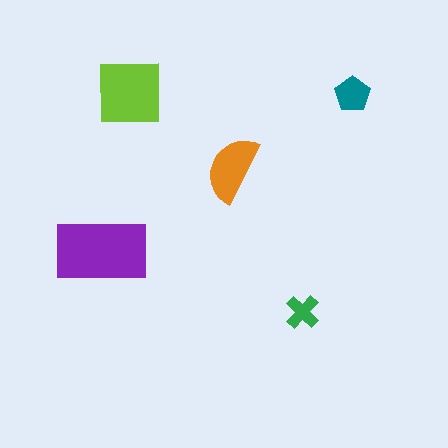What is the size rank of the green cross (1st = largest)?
5th.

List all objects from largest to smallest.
The purple rectangle, the lime square, the orange semicircle, the teal pentagon, the green cross.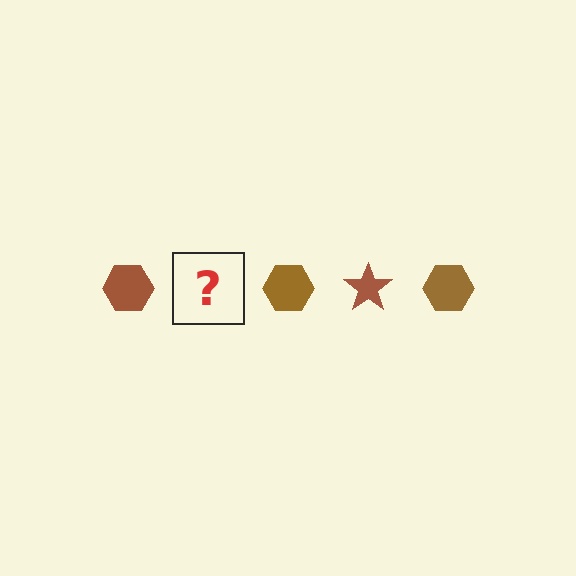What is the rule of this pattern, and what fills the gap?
The rule is that the pattern cycles through hexagon, star shapes in brown. The gap should be filled with a brown star.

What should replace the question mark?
The question mark should be replaced with a brown star.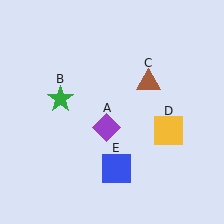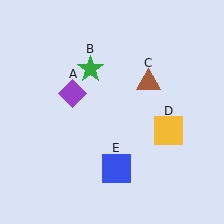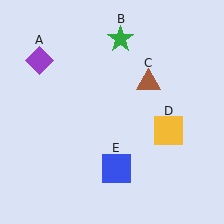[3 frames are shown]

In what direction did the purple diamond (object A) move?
The purple diamond (object A) moved up and to the left.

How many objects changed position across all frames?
2 objects changed position: purple diamond (object A), green star (object B).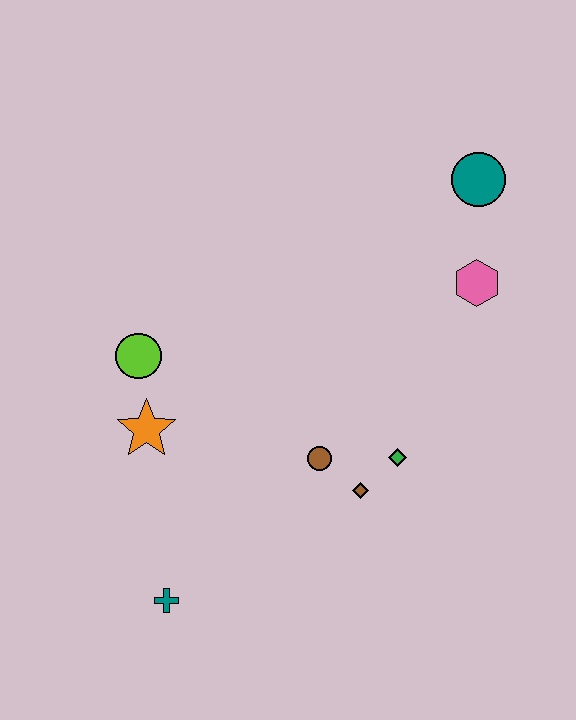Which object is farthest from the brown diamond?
The teal circle is farthest from the brown diamond.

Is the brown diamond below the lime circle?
Yes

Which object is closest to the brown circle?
The brown diamond is closest to the brown circle.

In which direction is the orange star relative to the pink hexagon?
The orange star is to the left of the pink hexagon.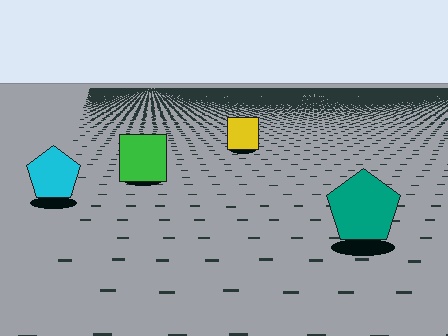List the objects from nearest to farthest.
From nearest to farthest: the teal pentagon, the cyan pentagon, the green square, the yellow square.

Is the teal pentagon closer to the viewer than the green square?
Yes. The teal pentagon is closer — you can tell from the texture gradient: the ground texture is coarser near it.